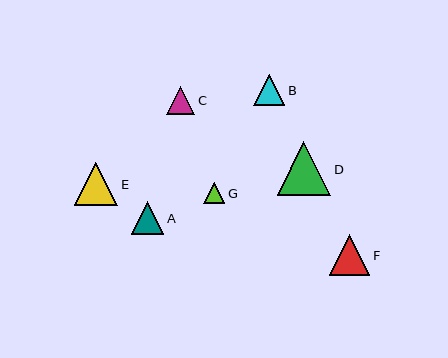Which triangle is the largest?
Triangle D is the largest with a size of approximately 54 pixels.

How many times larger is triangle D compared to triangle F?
Triangle D is approximately 1.3 times the size of triangle F.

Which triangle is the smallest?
Triangle G is the smallest with a size of approximately 21 pixels.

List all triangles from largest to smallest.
From largest to smallest: D, E, F, A, B, C, G.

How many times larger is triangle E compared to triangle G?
Triangle E is approximately 2.1 times the size of triangle G.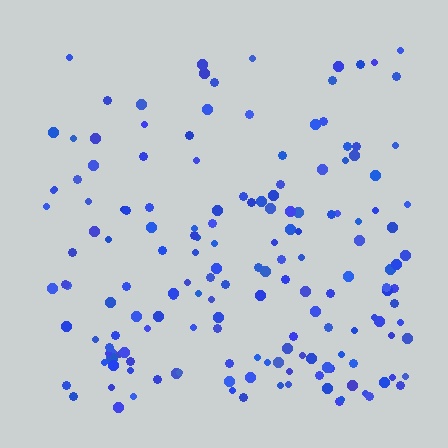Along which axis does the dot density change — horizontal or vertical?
Vertical.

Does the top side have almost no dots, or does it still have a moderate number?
Still a moderate number, just noticeably fewer than the bottom.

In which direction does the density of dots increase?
From top to bottom, with the bottom side densest.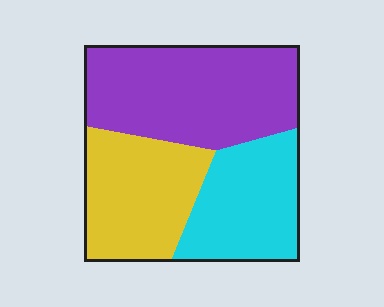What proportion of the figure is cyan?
Cyan covers about 25% of the figure.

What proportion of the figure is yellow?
Yellow covers 29% of the figure.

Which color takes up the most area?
Purple, at roughly 45%.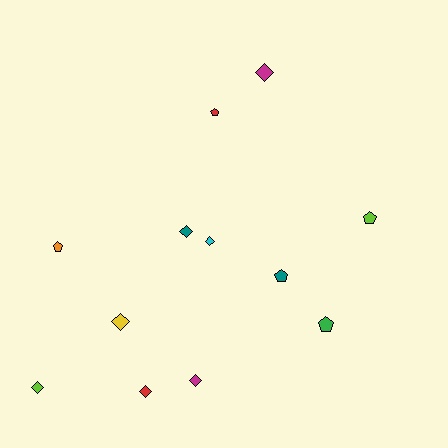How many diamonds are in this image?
There are 7 diamonds.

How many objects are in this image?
There are 12 objects.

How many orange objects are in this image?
There is 1 orange object.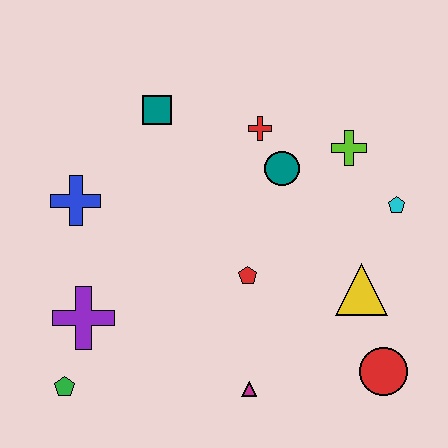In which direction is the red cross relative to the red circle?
The red cross is above the red circle.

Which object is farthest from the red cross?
The green pentagon is farthest from the red cross.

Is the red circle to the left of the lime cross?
No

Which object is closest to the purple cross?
The green pentagon is closest to the purple cross.